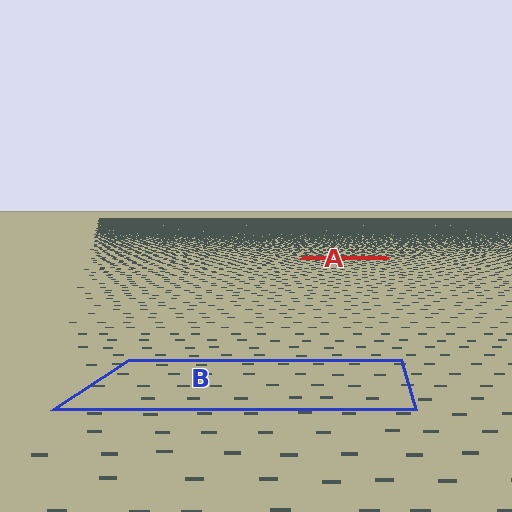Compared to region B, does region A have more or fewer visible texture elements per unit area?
Region A has more texture elements per unit area — they are packed more densely because it is farther away.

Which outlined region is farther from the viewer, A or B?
Region A is farther from the viewer — the texture elements inside it appear smaller and more densely packed.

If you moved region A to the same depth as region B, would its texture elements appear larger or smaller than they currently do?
They would appear larger. At a closer depth, the same texture elements are projected at a bigger on-screen size.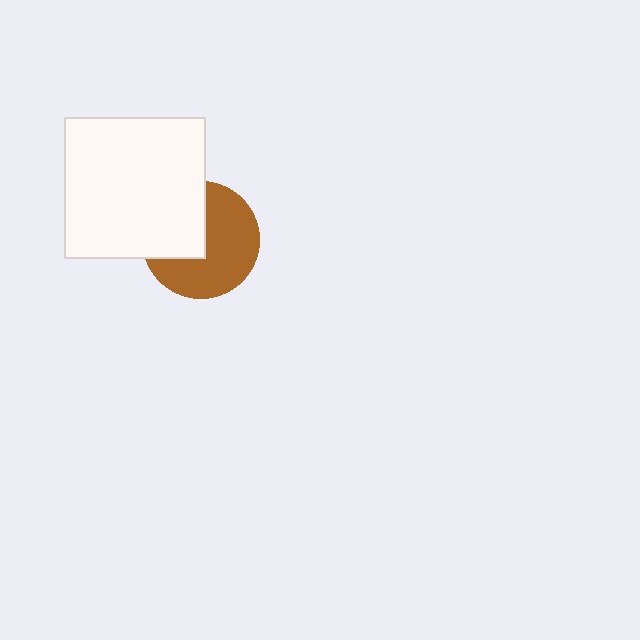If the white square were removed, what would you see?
You would see the complete brown circle.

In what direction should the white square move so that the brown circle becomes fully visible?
The white square should move toward the upper-left. That is the shortest direction to clear the overlap and leave the brown circle fully visible.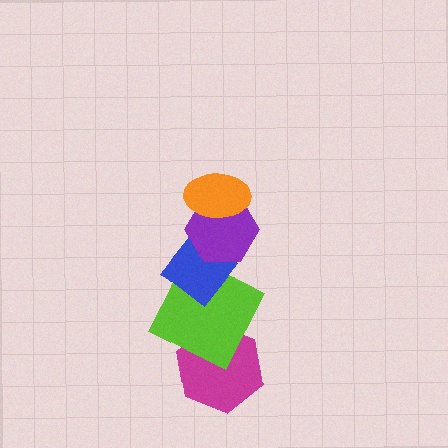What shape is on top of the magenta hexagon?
The lime square is on top of the magenta hexagon.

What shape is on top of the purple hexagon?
The orange ellipse is on top of the purple hexagon.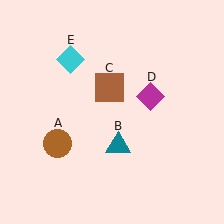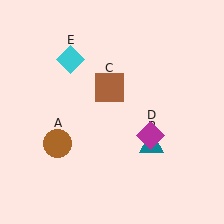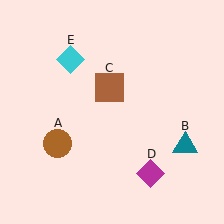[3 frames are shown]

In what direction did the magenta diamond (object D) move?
The magenta diamond (object D) moved down.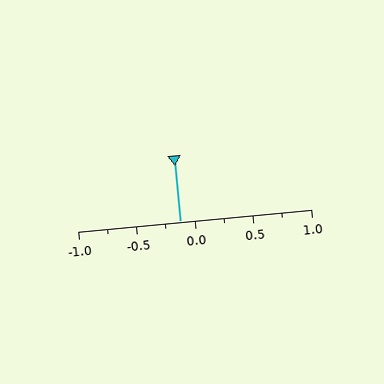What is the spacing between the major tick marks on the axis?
The major ticks are spaced 0.5 apart.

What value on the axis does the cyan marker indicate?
The marker indicates approximately -0.12.